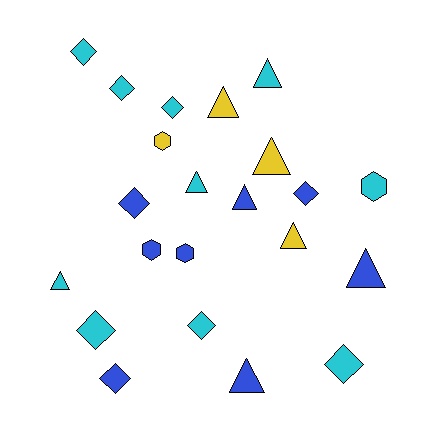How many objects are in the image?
There are 22 objects.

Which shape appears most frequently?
Triangle, with 9 objects.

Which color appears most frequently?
Cyan, with 10 objects.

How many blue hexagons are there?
There are 2 blue hexagons.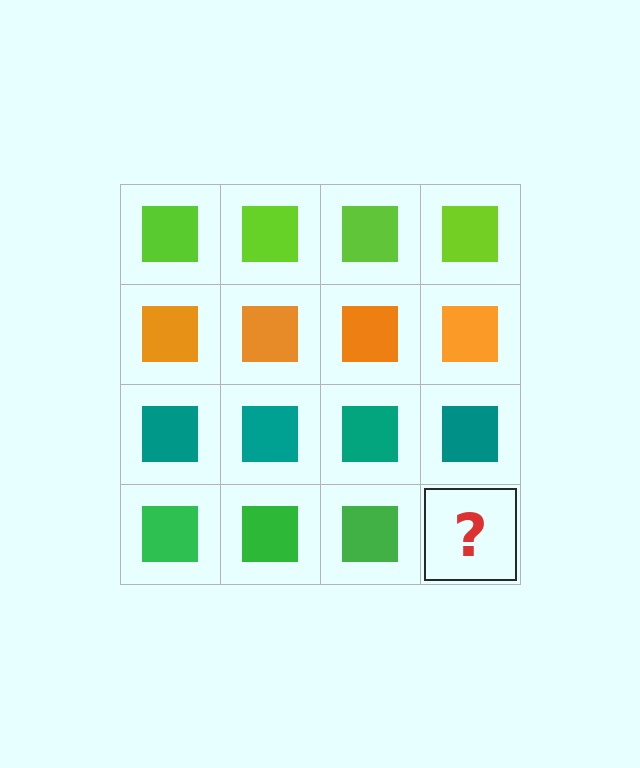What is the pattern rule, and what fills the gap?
The rule is that each row has a consistent color. The gap should be filled with a green square.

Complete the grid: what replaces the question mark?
The question mark should be replaced with a green square.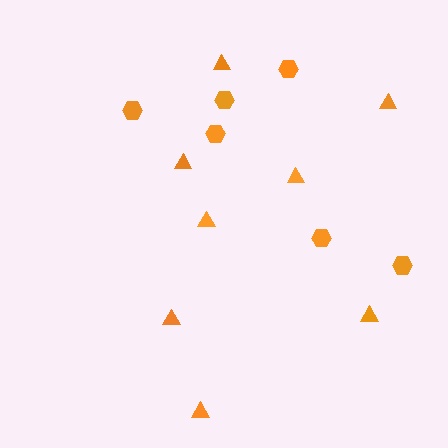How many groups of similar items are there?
There are 2 groups: one group of hexagons (6) and one group of triangles (8).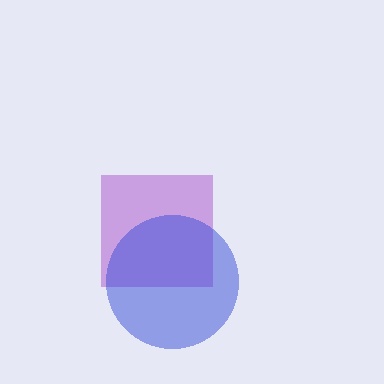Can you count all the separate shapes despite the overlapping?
Yes, there are 2 separate shapes.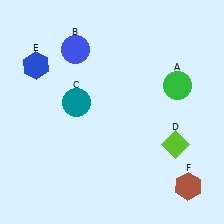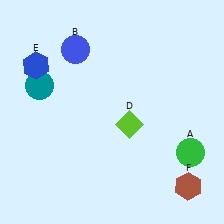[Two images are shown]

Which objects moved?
The objects that moved are: the green circle (A), the teal circle (C), the lime diamond (D).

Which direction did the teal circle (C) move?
The teal circle (C) moved left.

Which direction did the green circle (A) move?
The green circle (A) moved down.